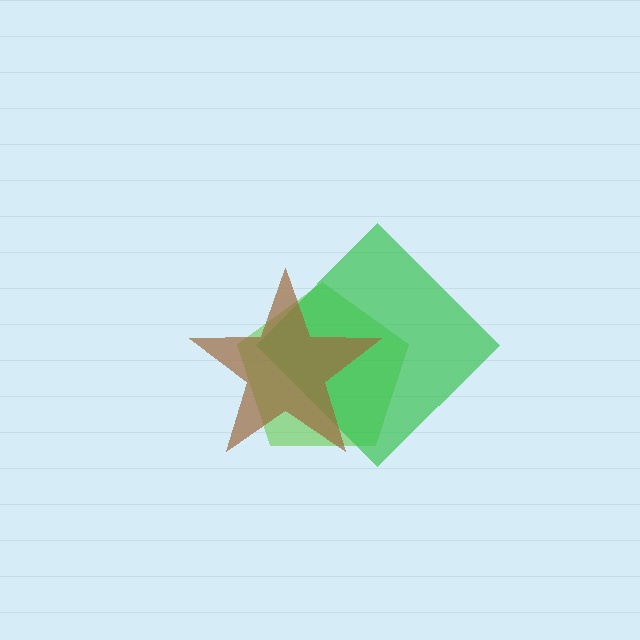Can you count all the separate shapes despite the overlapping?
Yes, there are 3 separate shapes.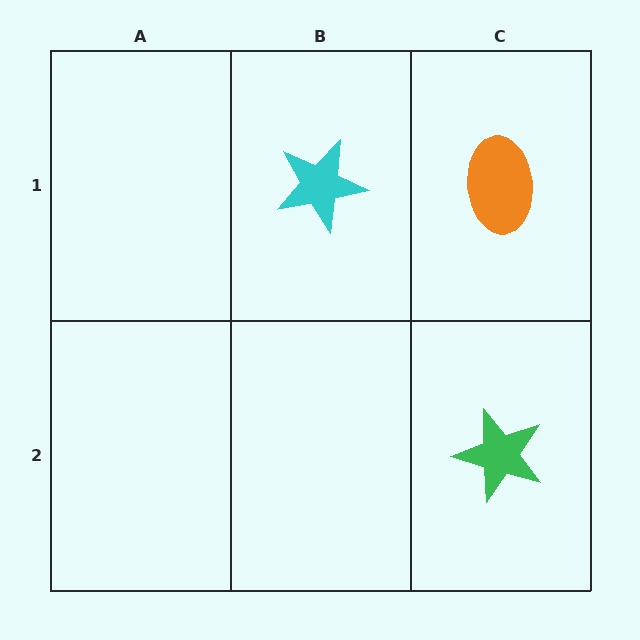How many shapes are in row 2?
1 shape.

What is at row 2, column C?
A green star.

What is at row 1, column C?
An orange ellipse.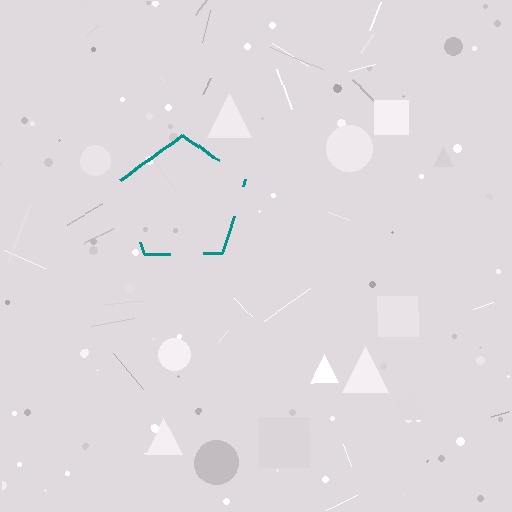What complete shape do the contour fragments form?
The contour fragments form a pentagon.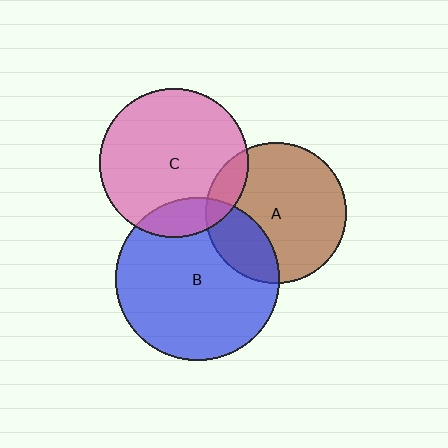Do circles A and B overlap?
Yes.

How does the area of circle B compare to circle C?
Approximately 1.2 times.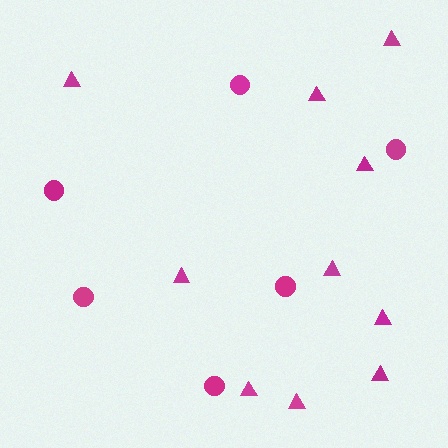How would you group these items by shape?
There are 2 groups: one group of circles (6) and one group of triangles (10).